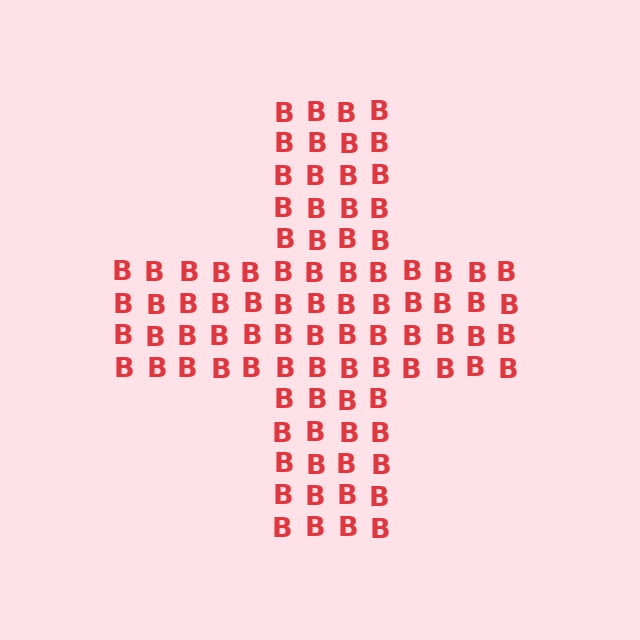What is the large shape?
The large shape is a cross.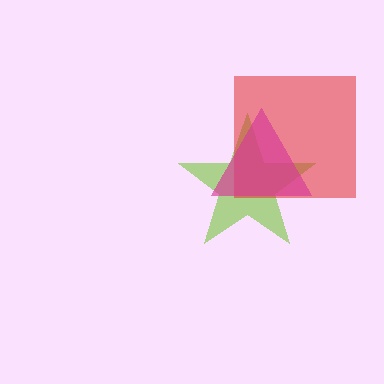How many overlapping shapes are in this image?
There are 3 overlapping shapes in the image.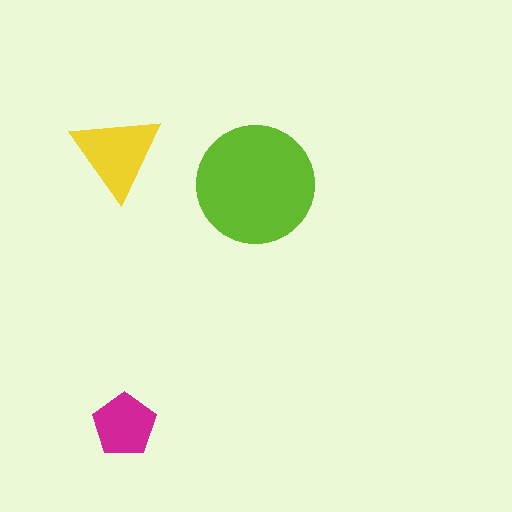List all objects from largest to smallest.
The lime circle, the yellow triangle, the magenta pentagon.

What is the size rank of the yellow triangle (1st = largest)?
2nd.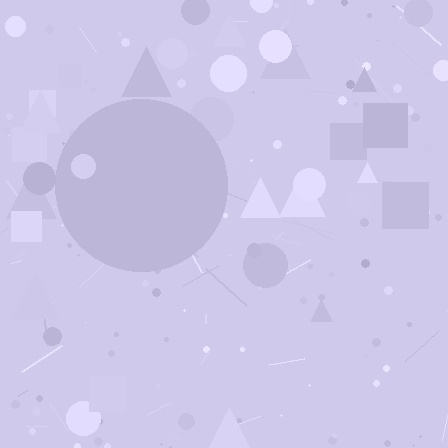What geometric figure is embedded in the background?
A circle is embedded in the background.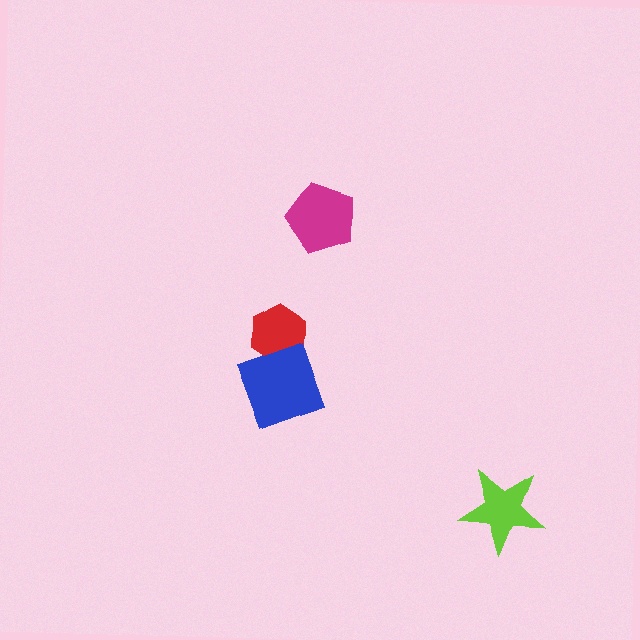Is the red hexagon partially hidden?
Yes, it is partially covered by another shape.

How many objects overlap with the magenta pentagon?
0 objects overlap with the magenta pentagon.